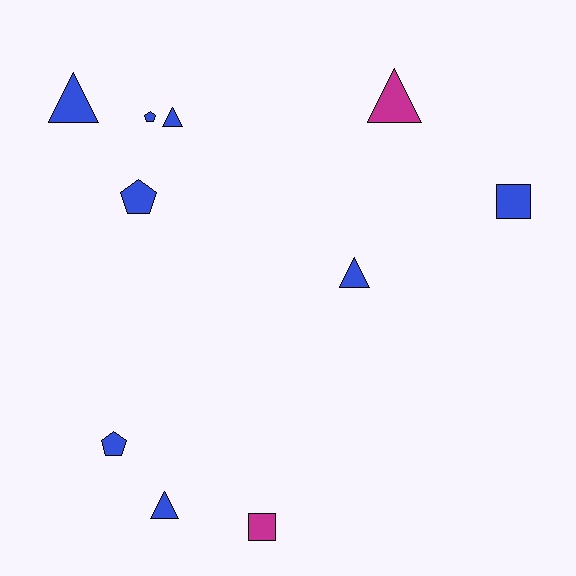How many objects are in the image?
There are 10 objects.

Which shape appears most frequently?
Triangle, with 5 objects.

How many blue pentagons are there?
There are 3 blue pentagons.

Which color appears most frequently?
Blue, with 8 objects.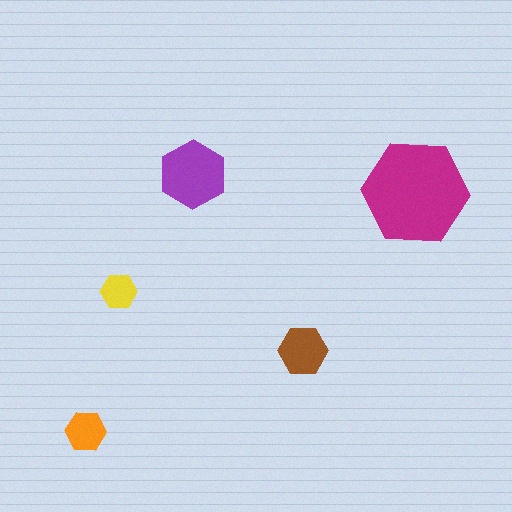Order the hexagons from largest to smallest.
the magenta one, the purple one, the brown one, the orange one, the yellow one.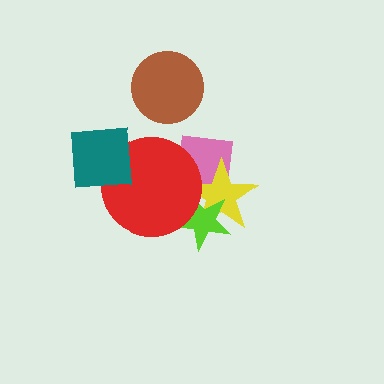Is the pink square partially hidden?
Yes, it is partially covered by another shape.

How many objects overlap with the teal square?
1 object overlaps with the teal square.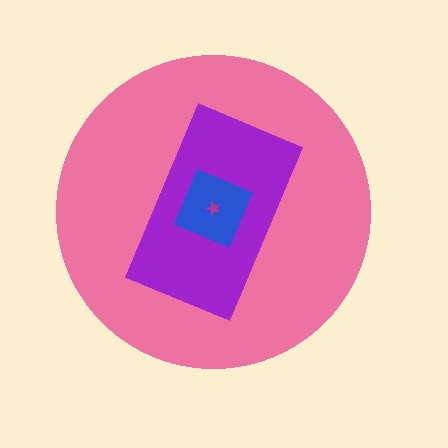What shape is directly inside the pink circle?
The purple rectangle.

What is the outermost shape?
The pink circle.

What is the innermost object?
The magenta star.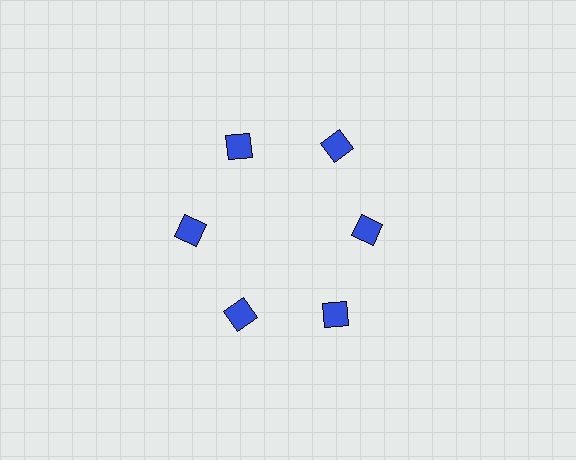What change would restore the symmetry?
The symmetry would be restored by moving it outward, back onto the ring so that all 6 squares sit at equal angles and equal distance from the center.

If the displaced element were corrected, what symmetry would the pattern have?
It would have 6-fold rotational symmetry — the pattern would map onto itself every 60 degrees.